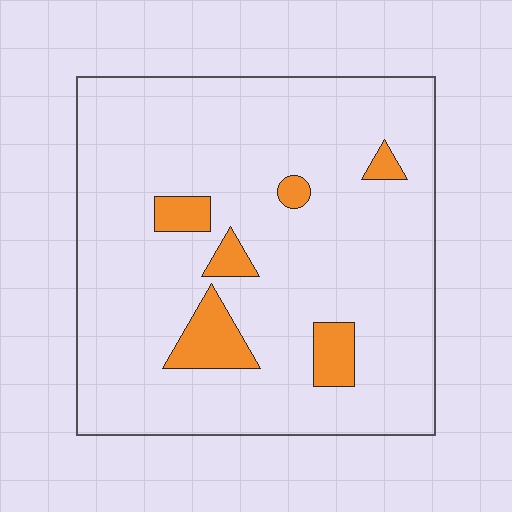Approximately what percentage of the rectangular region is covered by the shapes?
Approximately 10%.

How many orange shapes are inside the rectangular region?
6.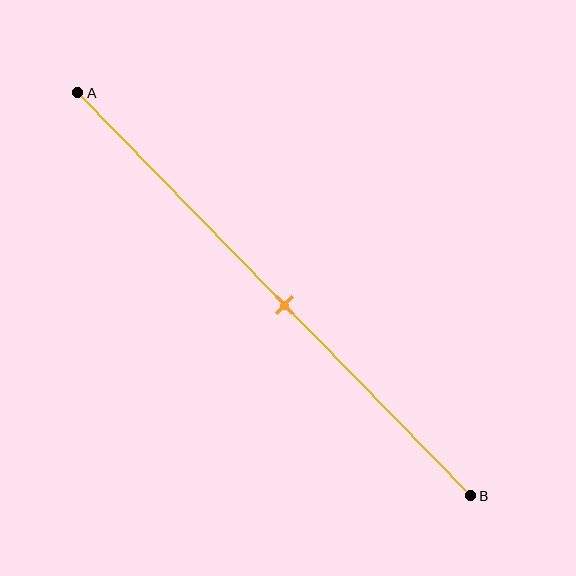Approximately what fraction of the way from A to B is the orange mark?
The orange mark is approximately 55% of the way from A to B.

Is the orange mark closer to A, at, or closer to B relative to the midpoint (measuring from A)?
The orange mark is approximately at the midpoint of segment AB.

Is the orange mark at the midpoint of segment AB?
Yes, the mark is approximately at the midpoint.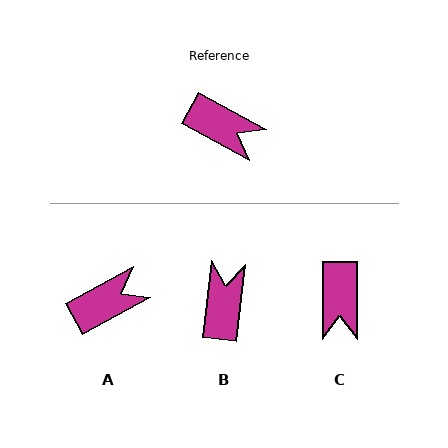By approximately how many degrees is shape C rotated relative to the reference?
Approximately 62 degrees clockwise.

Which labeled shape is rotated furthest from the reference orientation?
B, about 112 degrees away.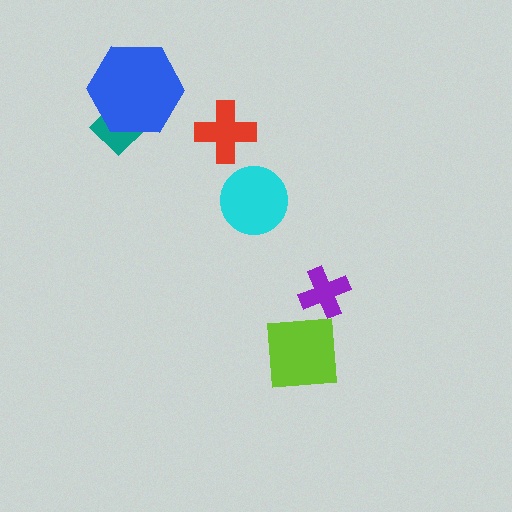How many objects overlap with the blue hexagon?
1 object overlaps with the blue hexagon.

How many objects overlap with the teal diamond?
1 object overlaps with the teal diamond.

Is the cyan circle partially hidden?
No, no other shape covers it.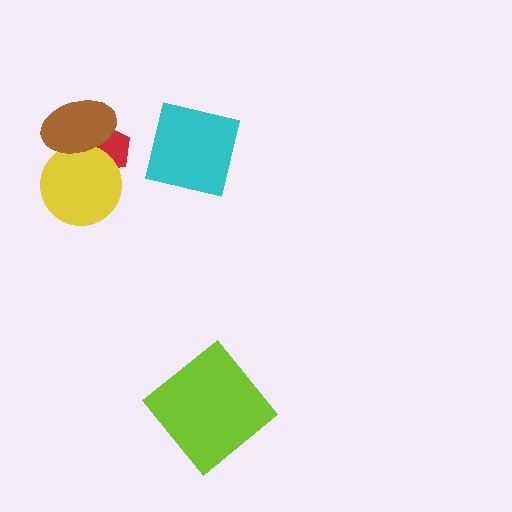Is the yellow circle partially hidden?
Yes, it is partially covered by another shape.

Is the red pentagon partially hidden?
Yes, it is partially covered by another shape.